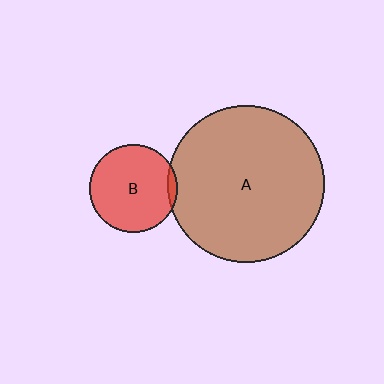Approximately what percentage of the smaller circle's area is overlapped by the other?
Approximately 5%.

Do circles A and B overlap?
Yes.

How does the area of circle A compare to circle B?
Approximately 3.2 times.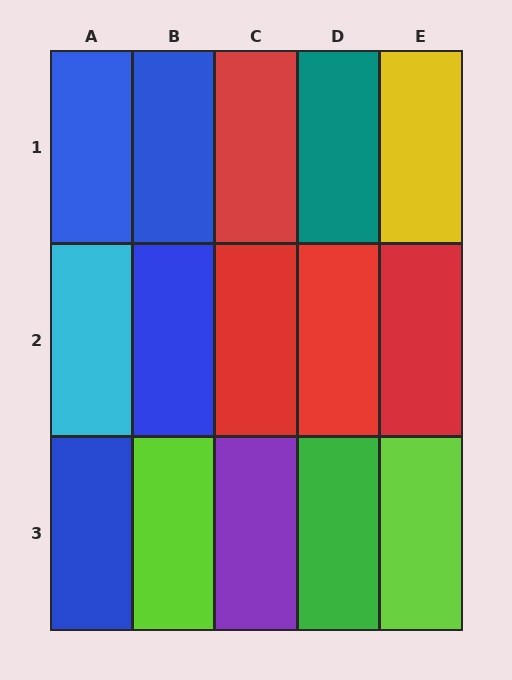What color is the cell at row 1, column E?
Yellow.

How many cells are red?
4 cells are red.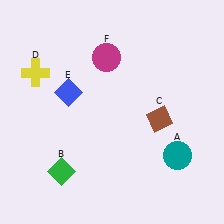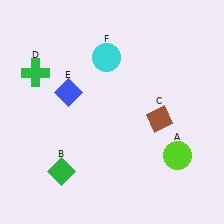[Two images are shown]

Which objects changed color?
A changed from teal to lime. D changed from yellow to green. F changed from magenta to cyan.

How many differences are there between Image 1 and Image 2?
There are 3 differences between the two images.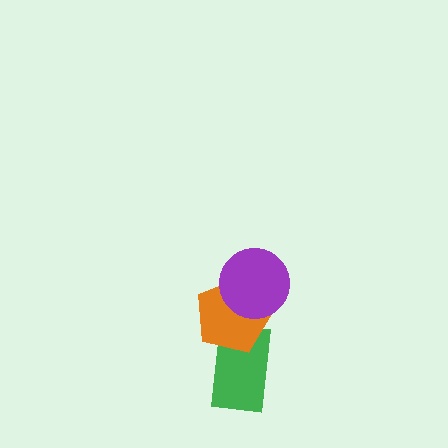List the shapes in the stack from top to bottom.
From top to bottom: the purple circle, the orange pentagon, the green rectangle.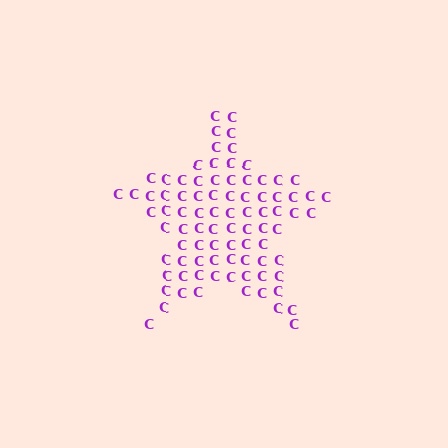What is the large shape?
The large shape is a star.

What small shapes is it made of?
It is made of small letter C's.